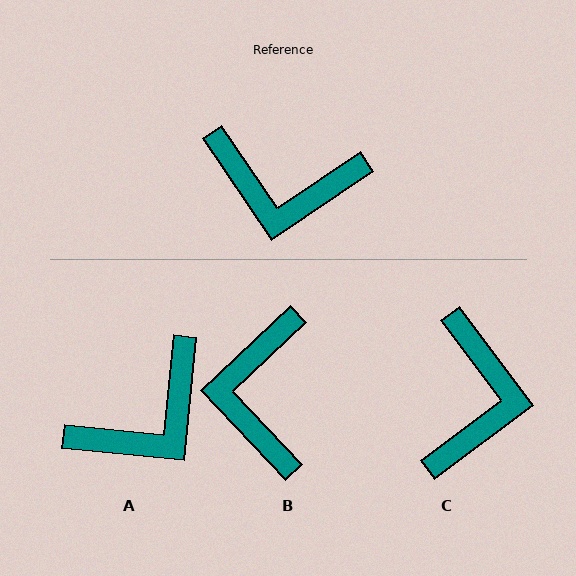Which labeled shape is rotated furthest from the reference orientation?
C, about 93 degrees away.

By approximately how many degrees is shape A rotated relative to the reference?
Approximately 50 degrees counter-clockwise.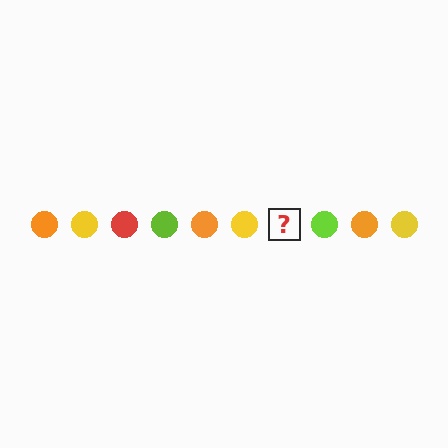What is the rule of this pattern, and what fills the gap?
The rule is that the pattern cycles through orange, yellow, red, lime circles. The gap should be filled with a red circle.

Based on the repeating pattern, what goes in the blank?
The blank should be a red circle.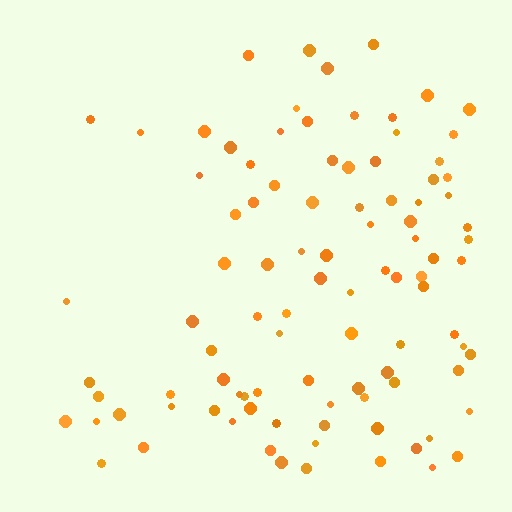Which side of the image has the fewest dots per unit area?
The left.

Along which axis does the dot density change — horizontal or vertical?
Horizontal.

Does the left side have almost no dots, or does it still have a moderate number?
Still a moderate number, just noticeably fewer than the right.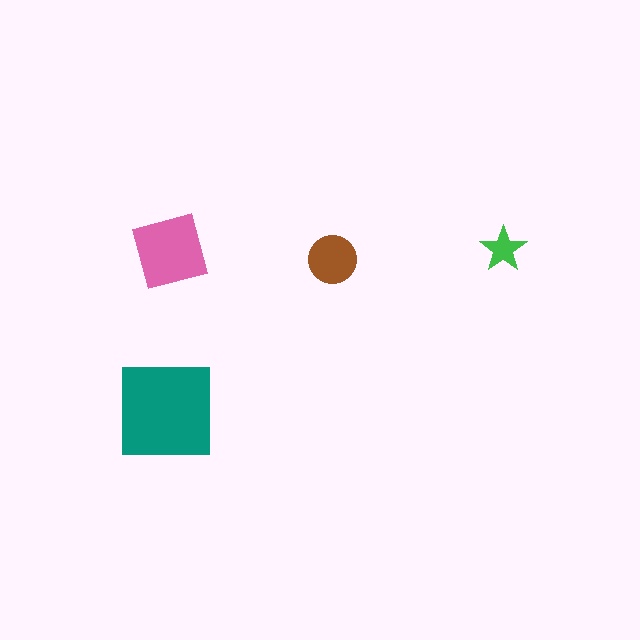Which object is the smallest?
The green star.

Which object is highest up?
The green star is topmost.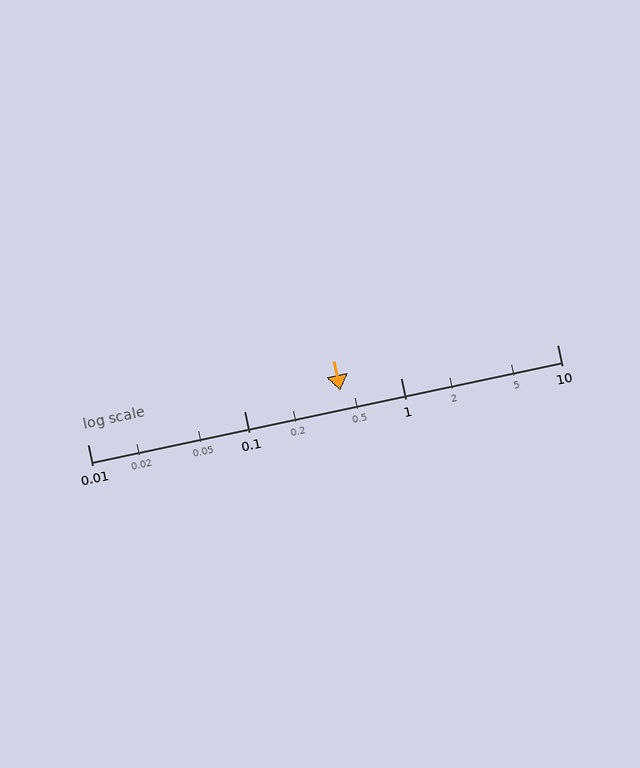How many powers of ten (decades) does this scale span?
The scale spans 3 decades, from 0.01 to 10.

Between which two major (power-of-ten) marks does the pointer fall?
The pointer is between 0.1 and 1.